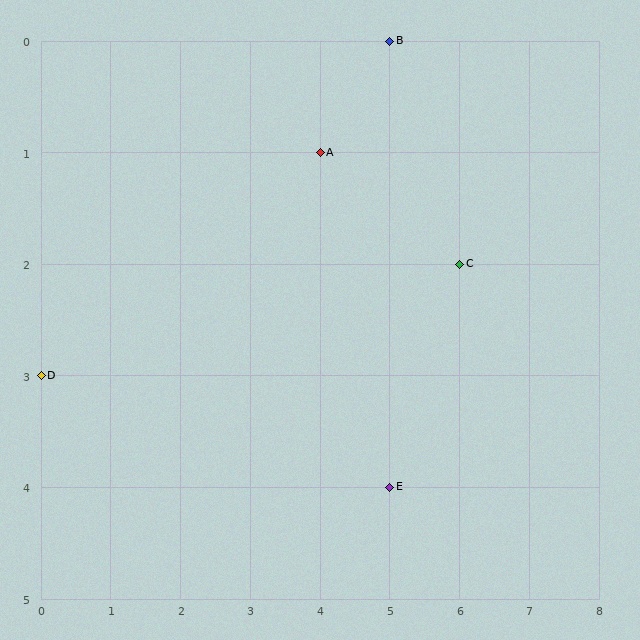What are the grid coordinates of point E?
Point E is at grid coordinates (5, 4).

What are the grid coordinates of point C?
Point C is at grid coordinates (6, 2).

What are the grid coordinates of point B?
Point B is at grid coordinates (5, 0).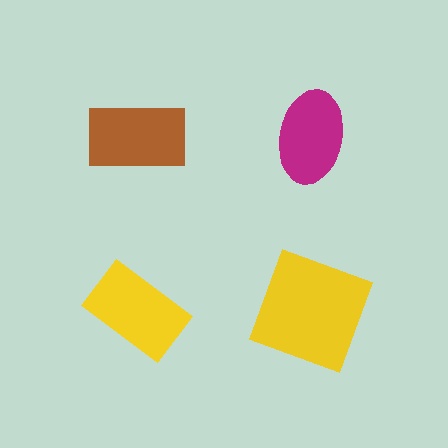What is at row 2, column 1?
A yellow rectangle.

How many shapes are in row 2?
2 shapes.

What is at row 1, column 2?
A magenta ellipse.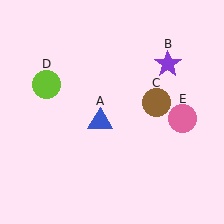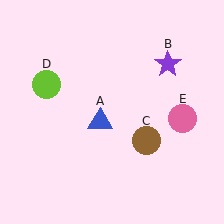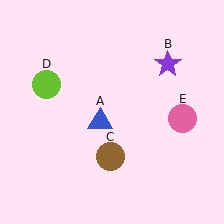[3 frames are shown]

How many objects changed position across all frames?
1 object changed position: brown circle (object C).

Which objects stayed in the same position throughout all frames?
Blue triangle (object A) and purple star (object B) and lime circle (object D) and pink circle (object E) remained stationary.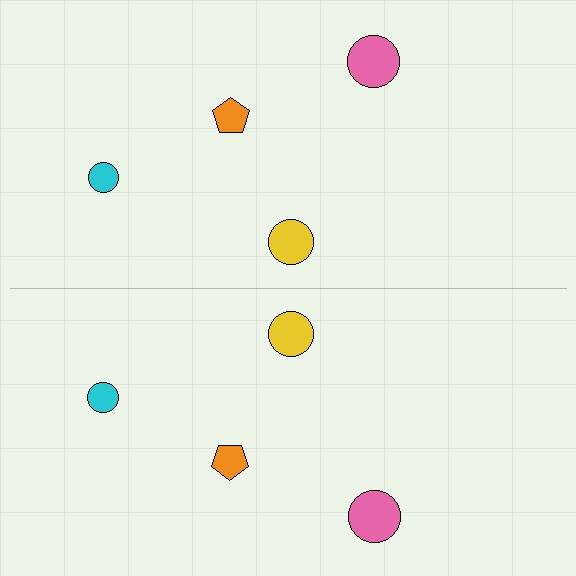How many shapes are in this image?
There are 8 shapes in this image.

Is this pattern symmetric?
Yes, this pattern has bilateral (reflection) symmetry.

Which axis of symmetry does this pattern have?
The pattern has a horizontal axis of symmetry running through the center of the image.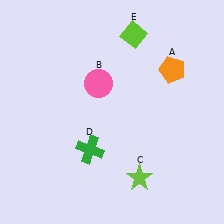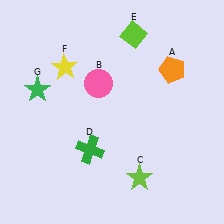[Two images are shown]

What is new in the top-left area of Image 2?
A yellow star (F) was added in the top-left area of Image 2.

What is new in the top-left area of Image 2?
A green star (G) was added in the top-left area of Image 2.